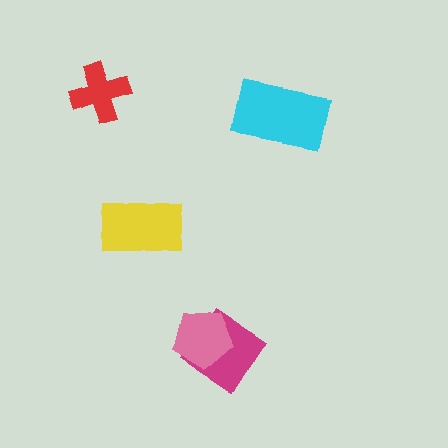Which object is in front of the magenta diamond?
The pink pentagon is in front of the magenta diamond.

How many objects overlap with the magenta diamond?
1 object overlaps with the magenta diamond.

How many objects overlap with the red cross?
0 objects overlap with the red cross.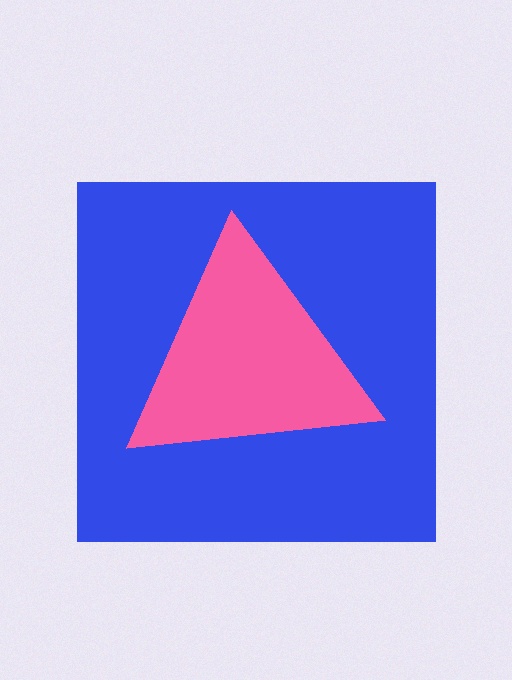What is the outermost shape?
The blue square.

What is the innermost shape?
The pink triangle.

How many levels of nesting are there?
2.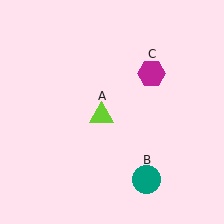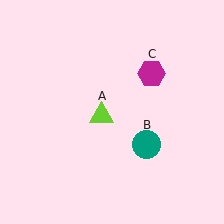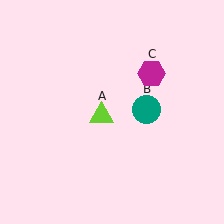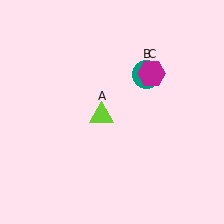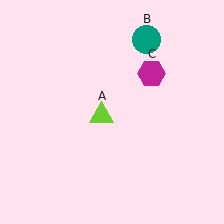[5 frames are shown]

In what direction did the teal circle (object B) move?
The teal circle (object B) moved up.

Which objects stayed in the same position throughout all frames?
Lime triangle (object A) and magenta hexagon (object C) remained stationary.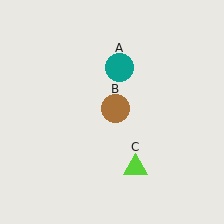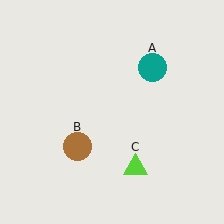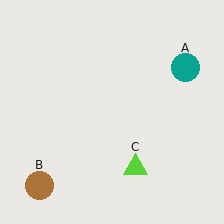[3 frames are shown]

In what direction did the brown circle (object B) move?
The brown circle (object B) moved down and to the left.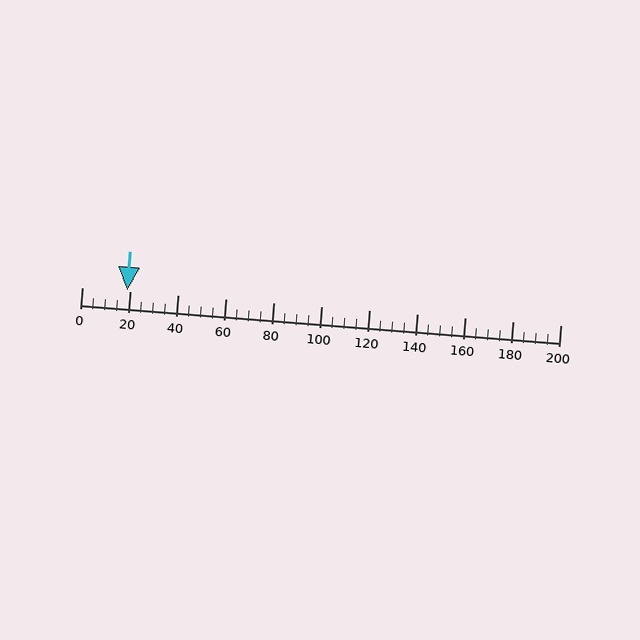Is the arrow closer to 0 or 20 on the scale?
The arrow is closer to 20.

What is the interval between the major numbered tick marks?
The major tick marks are spaced 20 units apart.